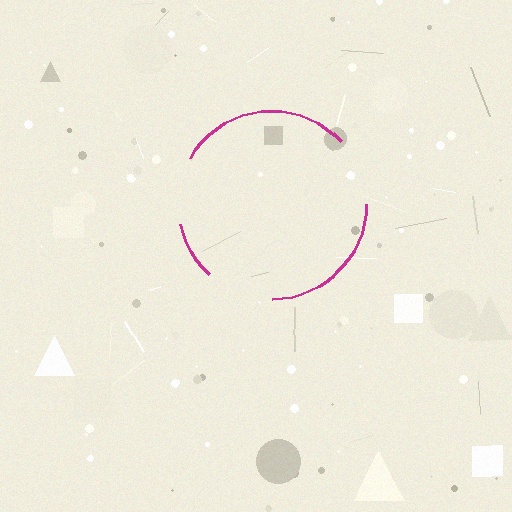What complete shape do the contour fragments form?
The contour fragments form a circle.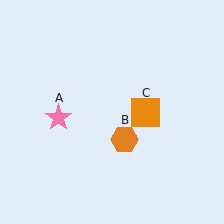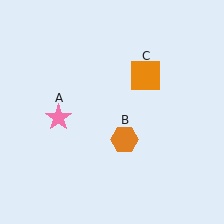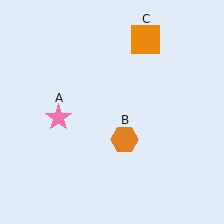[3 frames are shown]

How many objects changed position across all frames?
1 object changed position: orange square (object C).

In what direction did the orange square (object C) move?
The orange square (object C) moved up.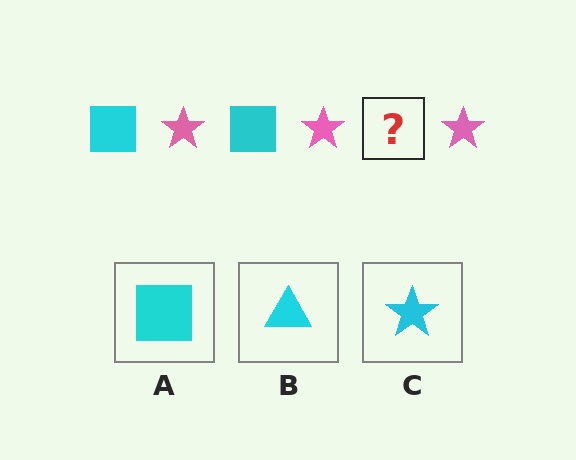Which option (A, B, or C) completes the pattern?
A.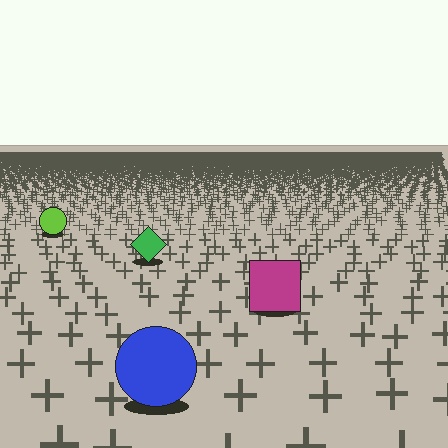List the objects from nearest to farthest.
From nearest to farthest: the blue circle, the magenta square, the green diamond, the lime circle.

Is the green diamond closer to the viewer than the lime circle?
Yes. The green diamond is closer — you can tell from the texture gradient: the ground texture is coarser near it.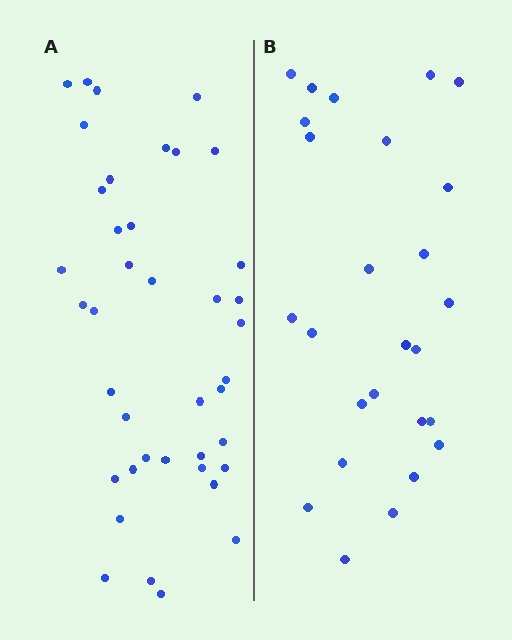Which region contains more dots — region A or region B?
Region A (the left region) has more dots.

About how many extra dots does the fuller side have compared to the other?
Region A has approximately 15 more dots than region B.